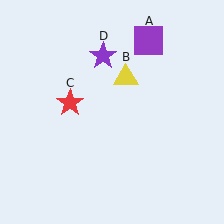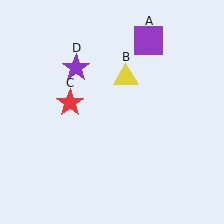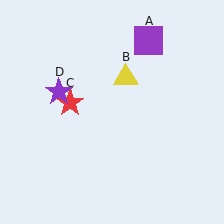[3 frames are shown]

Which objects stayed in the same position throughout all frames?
Purple square (object A) and yellow triangle (object B) and red star (object C) remained stationary.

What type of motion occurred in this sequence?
The purple star (object D) rotated counterclockwise around the center of the scene.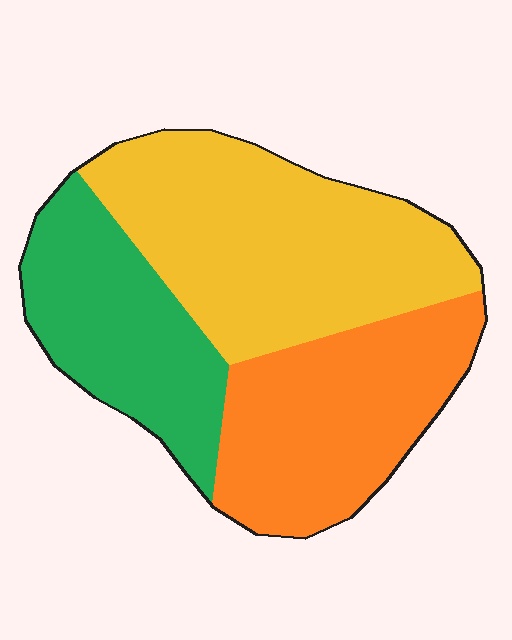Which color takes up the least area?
Green, at roughly 25%.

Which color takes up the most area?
Yellow, at roughly 40%.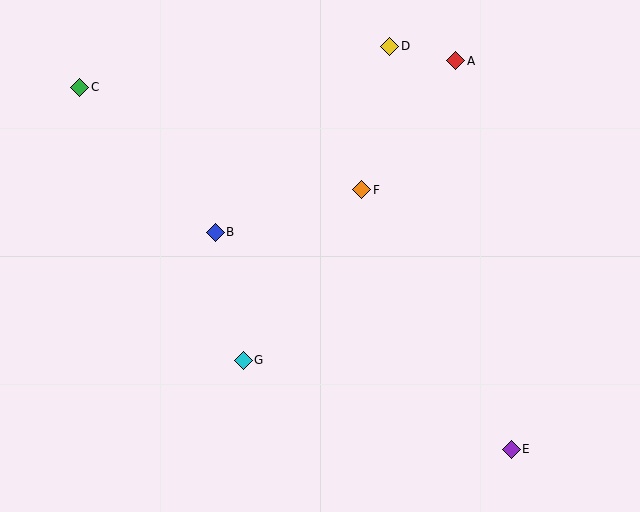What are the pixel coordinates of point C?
Point C is at (80, 87).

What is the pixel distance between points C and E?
The distance between C and E is 563 pixels.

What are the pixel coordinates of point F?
Point F is at (361, 190).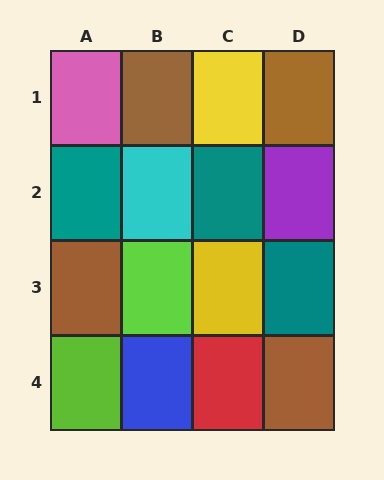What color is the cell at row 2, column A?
Teal.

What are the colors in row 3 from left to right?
Brown, lime, yellow, teal.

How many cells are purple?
1 cell is purple.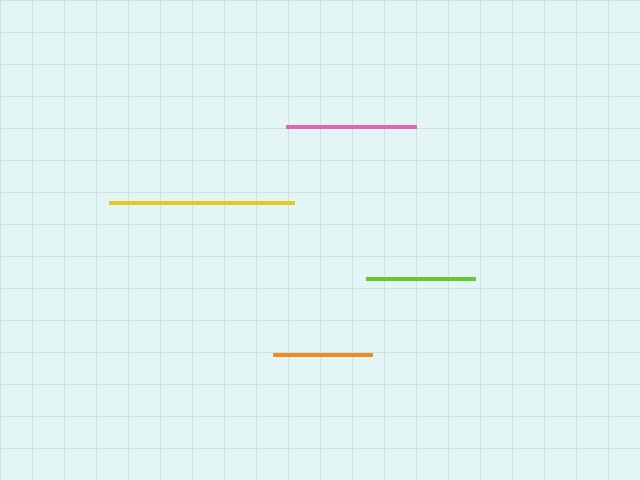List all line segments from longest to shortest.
From longest to shortest: yellow, pink, lime, orange.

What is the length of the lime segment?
The lime segment is approximately 109 pixels long.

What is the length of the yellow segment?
The yellow segment is approximately 185 pixels long.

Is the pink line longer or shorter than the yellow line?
The yellow line is longer than the pink line.